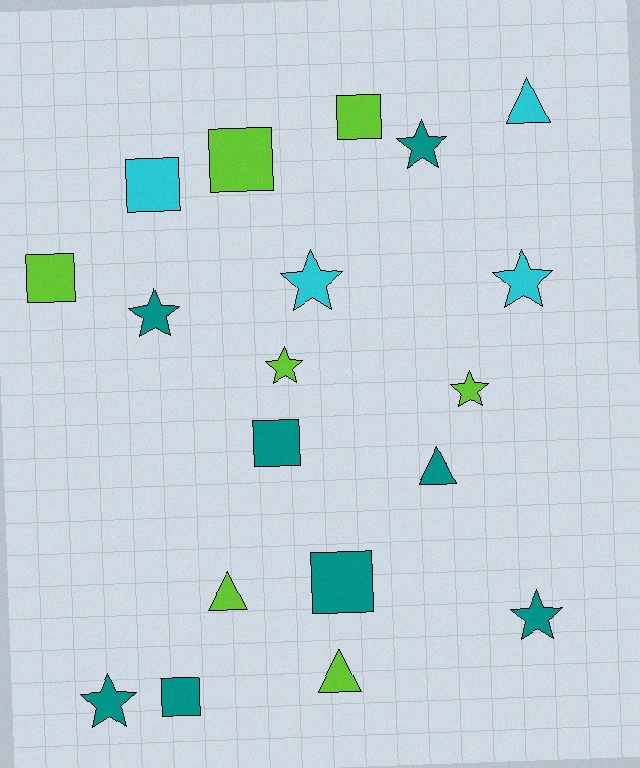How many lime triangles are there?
There are 2 lime triangles.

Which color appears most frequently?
Teal, with 8 objects.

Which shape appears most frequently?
Star, with 8 objects.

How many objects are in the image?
There are 19 objects.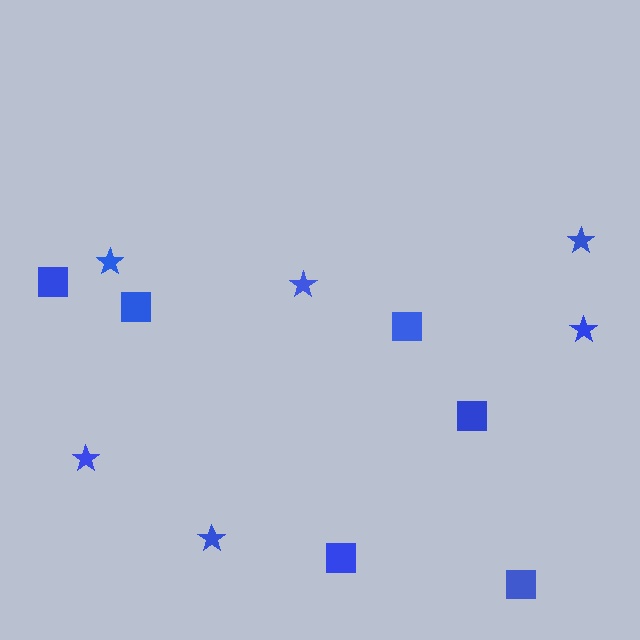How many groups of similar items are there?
There are 2 groups: one group of stars (6) and one group of squares (6).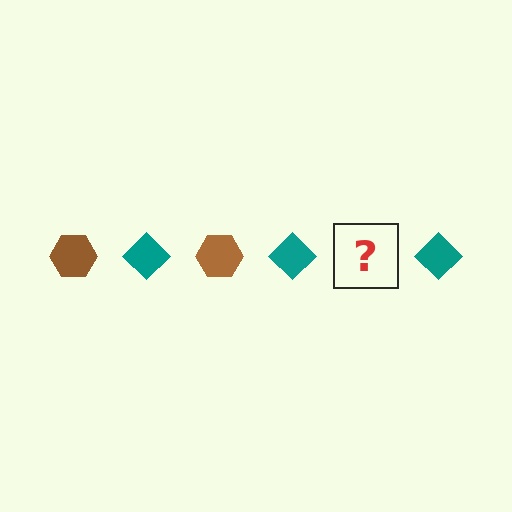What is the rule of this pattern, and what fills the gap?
The rule is that the pattern alternates between brown hexagon and teal diamond. The gap should be filled with a brown hexagon.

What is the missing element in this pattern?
The missing element is a brown hexagon.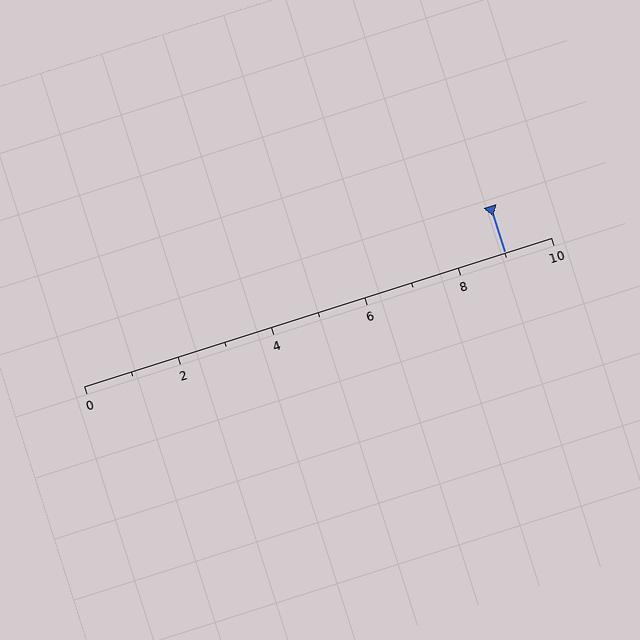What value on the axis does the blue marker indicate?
The marker indicates approximately 9.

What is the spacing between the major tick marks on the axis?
The major ticks are spaced 2 apart.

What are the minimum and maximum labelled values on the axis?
The axis runs from 0 to 10.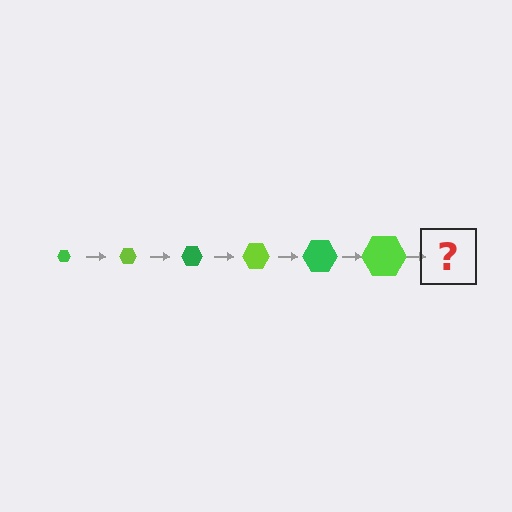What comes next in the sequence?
The next element should be a green hexagon, larger than the previous one.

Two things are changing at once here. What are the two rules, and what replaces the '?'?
The two rules are that the hexagon grows larger each step and the color cycles through green and lime. The '?' should be a green hexagon, larger than the previous one.